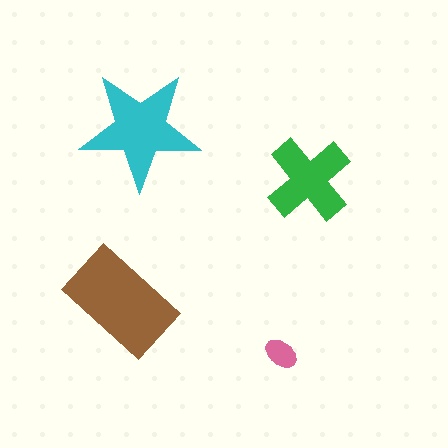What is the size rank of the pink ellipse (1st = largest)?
4th.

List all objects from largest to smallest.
The brown rectangle, the cyan star, the green cross, the pink ellipse.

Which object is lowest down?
The pink ellipse is bottommost.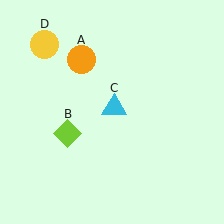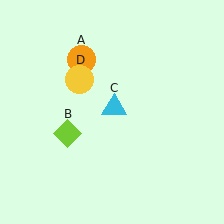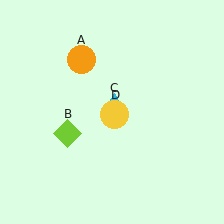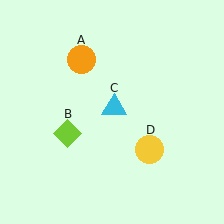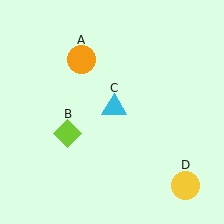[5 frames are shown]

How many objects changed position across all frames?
1 object changed position: yellow circle (object D).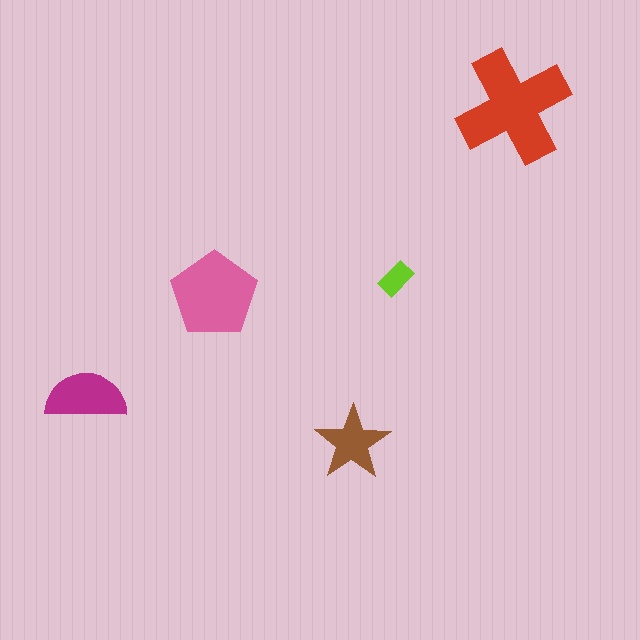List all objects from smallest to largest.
The lime rectangle, the brown star, the magenta semicircle, the pink pentagon, the red cross.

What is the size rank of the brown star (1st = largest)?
4th.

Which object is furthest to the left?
The magenta semicircle is leftmost.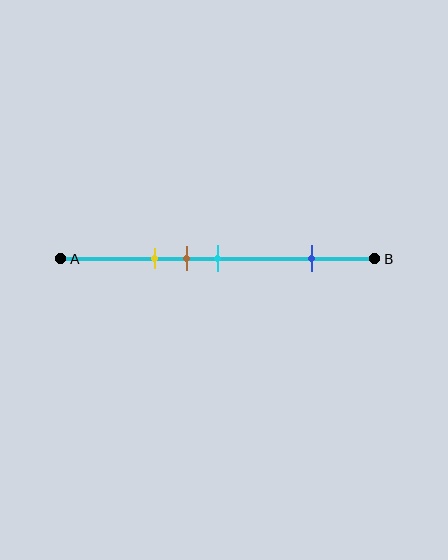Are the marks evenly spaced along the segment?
No, the marks are not evenly spaced.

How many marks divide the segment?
There are 4 marks dividing the segment.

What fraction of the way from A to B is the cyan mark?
The cyan mark is approximately 50% (0.5) of the way from A to B.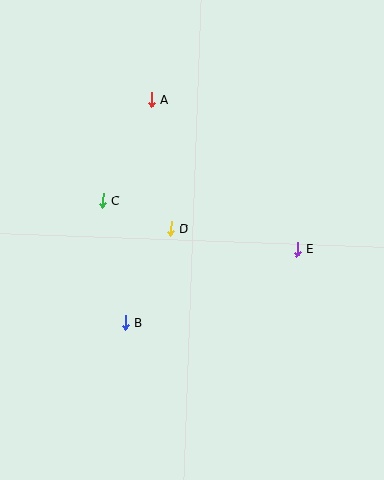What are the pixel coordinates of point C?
Point C is at (103, 201).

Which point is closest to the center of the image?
Point D at (171, 228) is closest to the center.